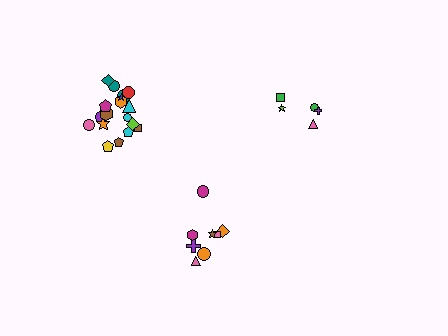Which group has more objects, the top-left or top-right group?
The top-left group.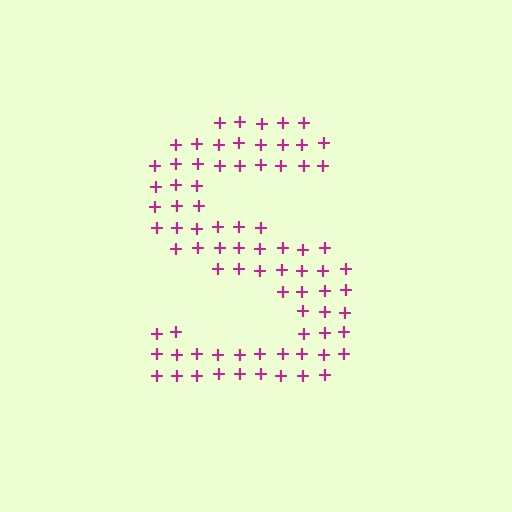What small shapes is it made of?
It is made of small plus signs.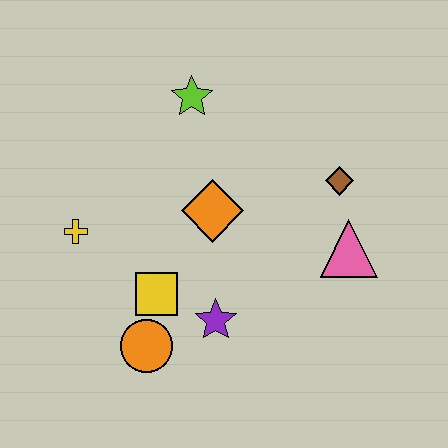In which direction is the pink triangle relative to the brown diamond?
The pink triangle is below the brown diamond.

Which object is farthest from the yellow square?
The brown diamond is farthest from the yellow square.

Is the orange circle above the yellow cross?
No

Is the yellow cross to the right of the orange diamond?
No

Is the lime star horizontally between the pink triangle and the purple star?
No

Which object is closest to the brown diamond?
The pink triangle is closest to the brown diamond.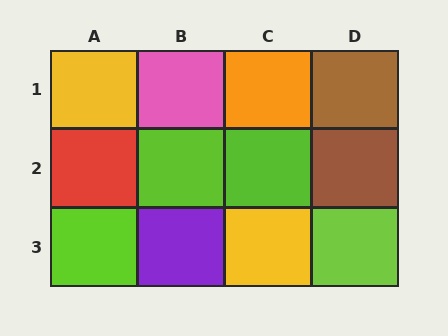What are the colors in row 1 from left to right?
Yellow, pink, orange, brown.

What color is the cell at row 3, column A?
Lime.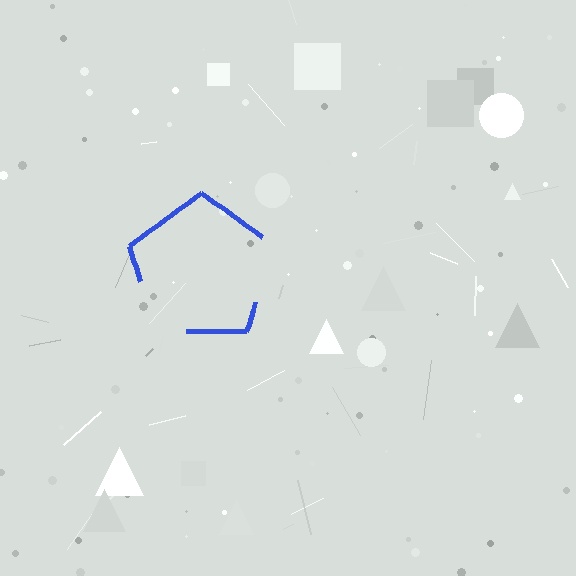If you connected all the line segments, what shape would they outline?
They would outline a pentagon.